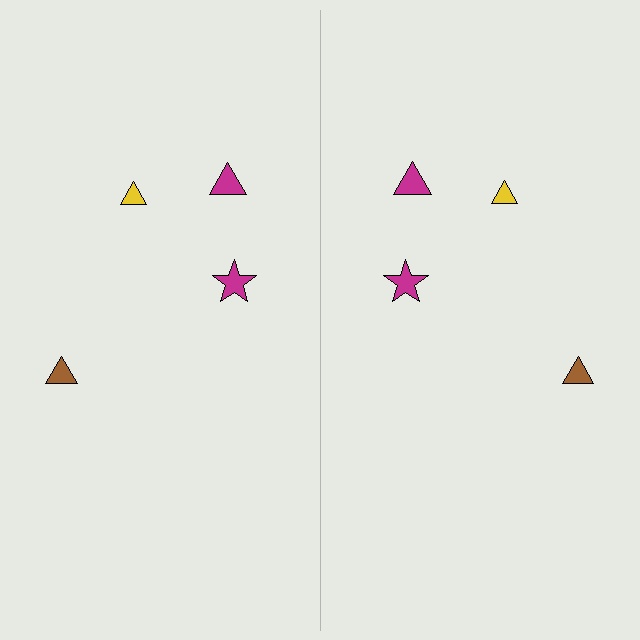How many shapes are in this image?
There are 8 shapes in this image.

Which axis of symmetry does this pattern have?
The pattern has a vertical axis of symmetry running through the center of the image.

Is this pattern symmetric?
Yes, this pattern has bilateral (reflection) symmetry.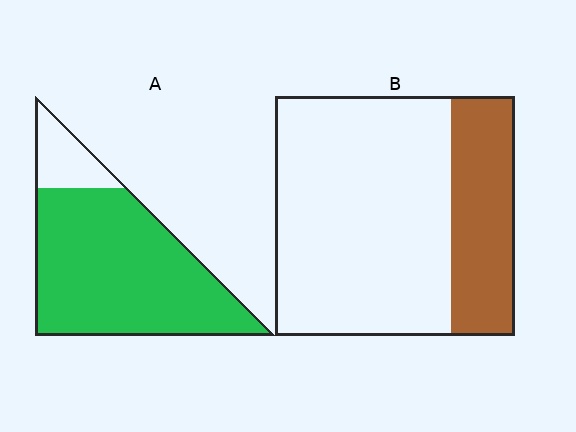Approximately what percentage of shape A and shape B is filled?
A is approximately 85% and B is approximately 25%.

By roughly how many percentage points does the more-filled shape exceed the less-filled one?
By roughly 60 percentage points (A over B).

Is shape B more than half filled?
No.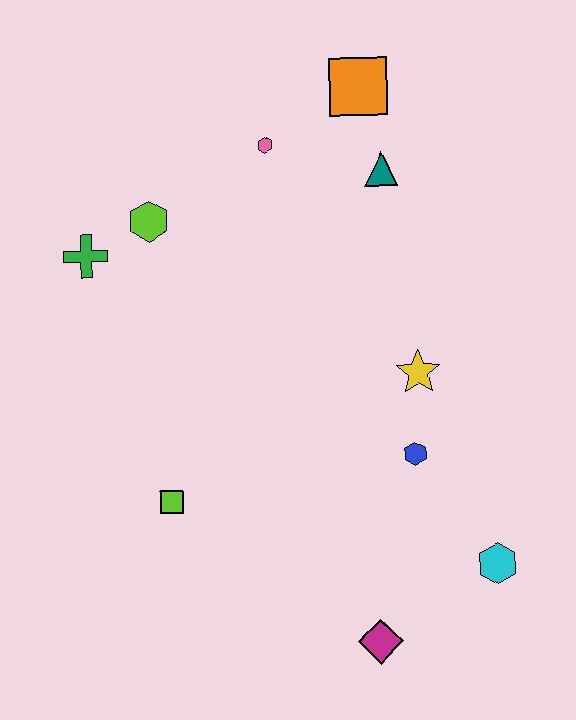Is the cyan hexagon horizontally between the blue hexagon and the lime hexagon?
No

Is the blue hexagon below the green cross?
Yes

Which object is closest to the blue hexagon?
The yellow star is closest to the blue hexagon.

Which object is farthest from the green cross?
The cyan hexagon is farthest from the green cross.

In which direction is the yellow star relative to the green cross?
The yellow star is to the right of the green cross.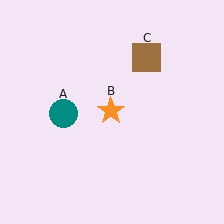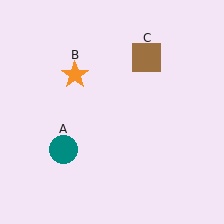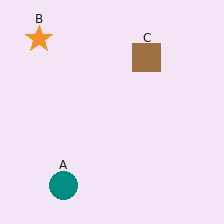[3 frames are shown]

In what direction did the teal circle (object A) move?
The teal circle (object A) moved down.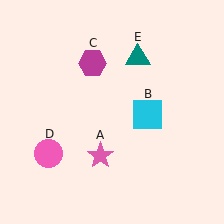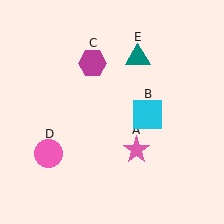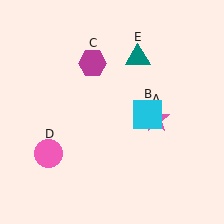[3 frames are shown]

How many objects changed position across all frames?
1 object changed position: pink star (object A).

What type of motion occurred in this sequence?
The pink star (object A) rotated counterclockwise around the center of the scene.